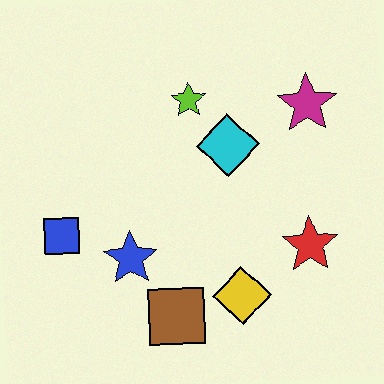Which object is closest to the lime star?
The cyan diamond is closest to the lime star.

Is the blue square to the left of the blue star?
Yes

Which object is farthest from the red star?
The blue square is farthest from the red star.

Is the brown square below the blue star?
Yes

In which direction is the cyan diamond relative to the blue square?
The cyan diamond is to the right of the blue square.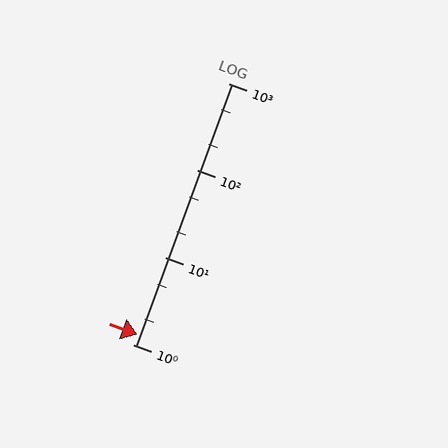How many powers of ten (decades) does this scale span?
The scale spans 3 decades, from 1 to 1000.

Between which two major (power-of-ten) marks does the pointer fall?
The pointer is between 1 and 10.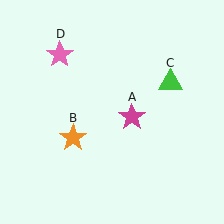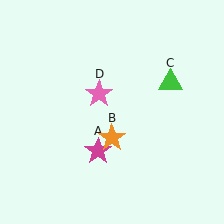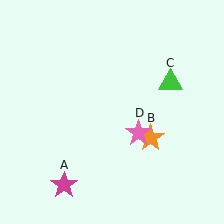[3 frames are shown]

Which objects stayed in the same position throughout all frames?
Green triangle (object C) remained stationary.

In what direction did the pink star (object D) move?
The pink star (object D) moved down and to the right.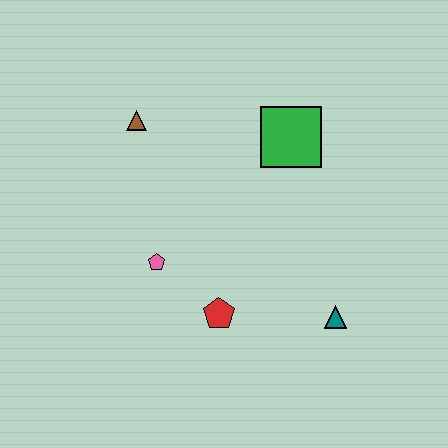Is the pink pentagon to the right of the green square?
No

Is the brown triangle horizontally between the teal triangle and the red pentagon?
No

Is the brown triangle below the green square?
No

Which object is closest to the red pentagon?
The pink pentagon is closest to the red pentagon.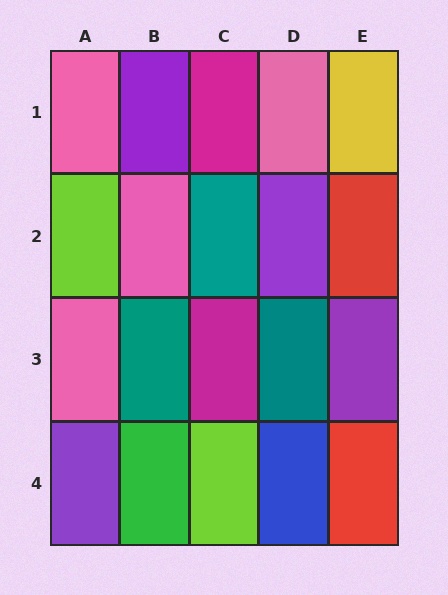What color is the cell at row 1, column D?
Pink.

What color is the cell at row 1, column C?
Magenta.